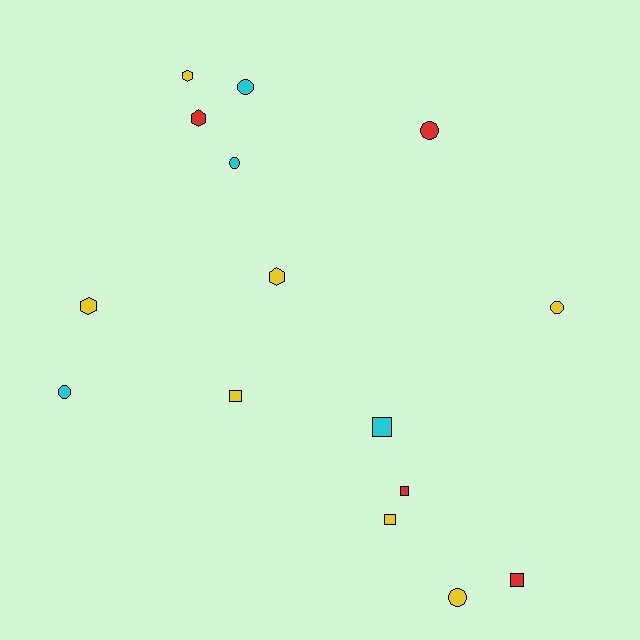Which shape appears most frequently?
Circle, with 6 objects.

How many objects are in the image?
There are 15 objects.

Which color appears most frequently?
Yellow, with 7 objects.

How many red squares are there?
There are 2 red squares.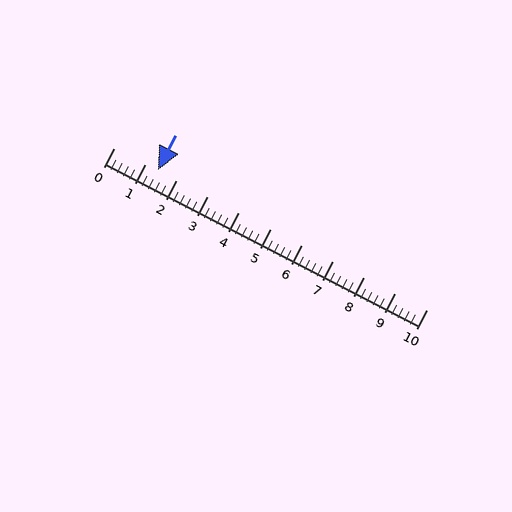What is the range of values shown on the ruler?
The ruler shows values from 0 to 10.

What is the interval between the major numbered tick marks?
The major tick marks are spaced 1 units apart.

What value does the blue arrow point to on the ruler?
The blue arrow points to approximately 1.4.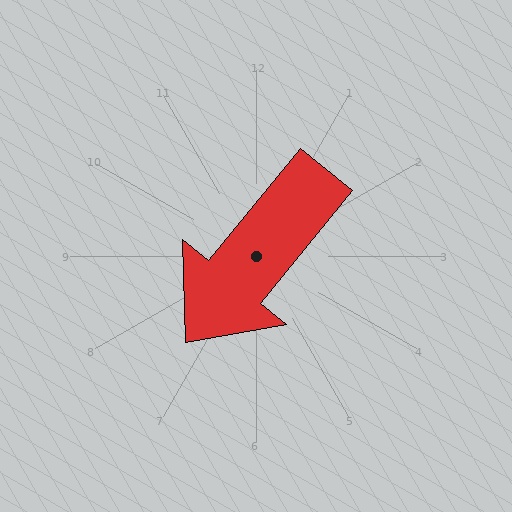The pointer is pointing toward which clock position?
Roughly 7 o'clock.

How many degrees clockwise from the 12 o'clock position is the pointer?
Approximately 219 degrees.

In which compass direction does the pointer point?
Southwest.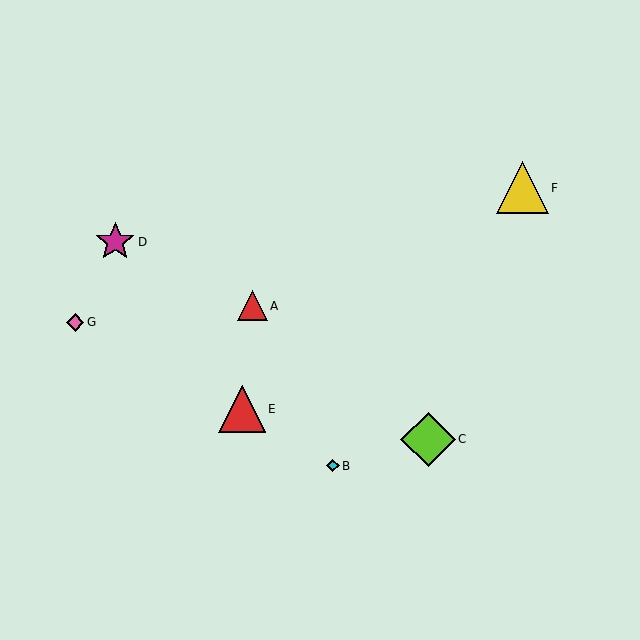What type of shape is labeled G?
Shape G is a pink diamond.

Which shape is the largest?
The lime diamond (labeled C) is the largest.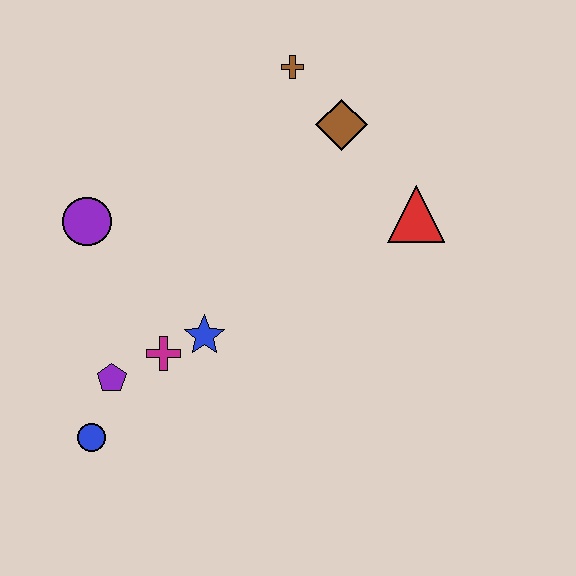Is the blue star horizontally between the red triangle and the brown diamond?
No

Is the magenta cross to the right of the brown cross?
No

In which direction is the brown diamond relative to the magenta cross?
The brown diamond is above the magenta cross.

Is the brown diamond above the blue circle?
Yes